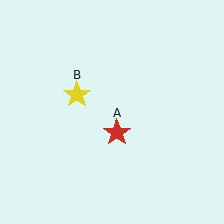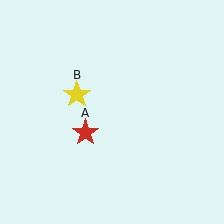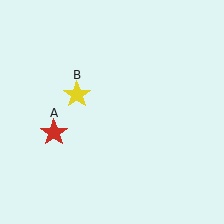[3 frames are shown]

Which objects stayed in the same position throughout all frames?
Yellow star (object B) remained stationary.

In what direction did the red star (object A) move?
The red star (object A) moved left.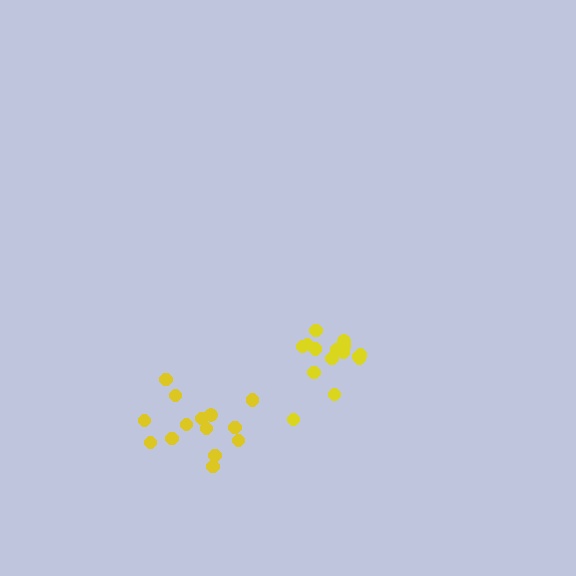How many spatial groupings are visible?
There are 2 spatial groupings.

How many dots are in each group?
Group 1: 15 dots, Group 2: 14 dots (29 total).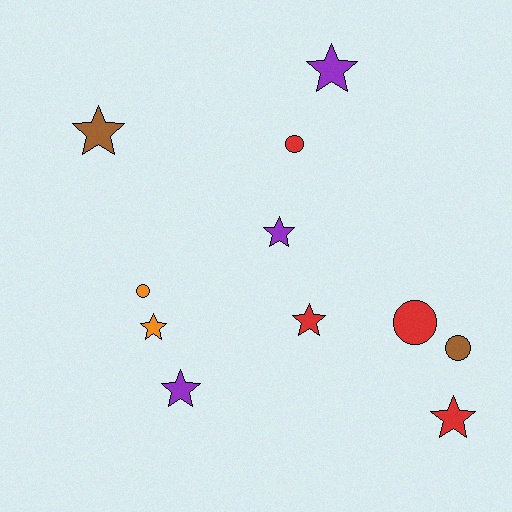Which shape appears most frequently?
Star, with 7 objects.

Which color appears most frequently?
Red, with 4 objects.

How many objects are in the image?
There are 11 objects.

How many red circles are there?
There are 2 red circles.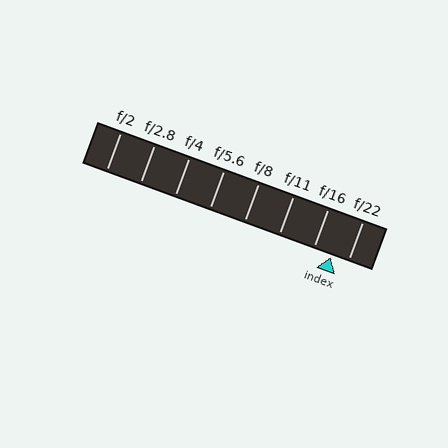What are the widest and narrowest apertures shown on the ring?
The widest aperture shown is f/2 and the narrowest is f/22.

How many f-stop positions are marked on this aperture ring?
There are 8 f-stop positions marked.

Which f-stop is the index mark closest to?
The index mark is closest to f/22.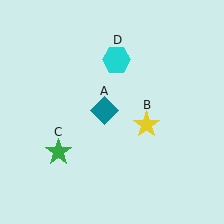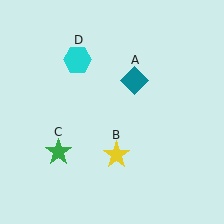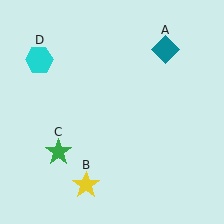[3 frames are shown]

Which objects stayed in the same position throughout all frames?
Green star (object C) remained stationary.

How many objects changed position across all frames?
3 objects changed position: teal diamond (object A), yellow star (object B), cyan hexagon (object D).